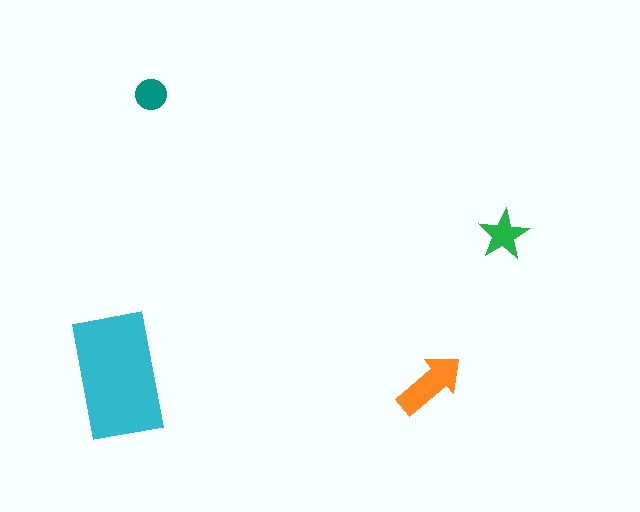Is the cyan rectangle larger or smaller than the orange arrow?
Larger.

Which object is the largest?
The cyan rectangle.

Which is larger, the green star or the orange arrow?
The orange arrow.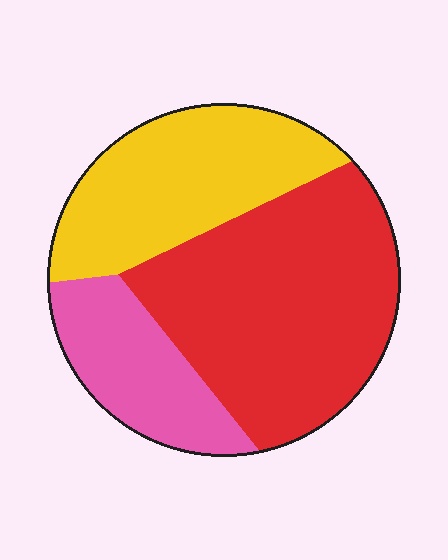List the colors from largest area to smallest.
From largest to smallest: red, yellow, pink.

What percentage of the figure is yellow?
Yellow takes up about one third (1/3) of the figure.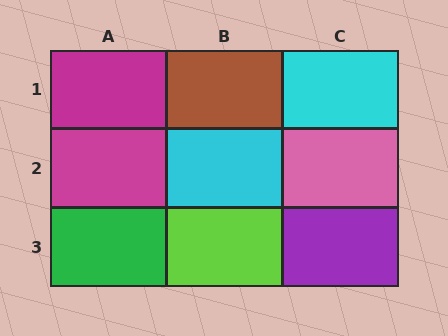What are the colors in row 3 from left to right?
Green, lime, purple.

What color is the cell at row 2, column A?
Magenta.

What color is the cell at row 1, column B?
Brown.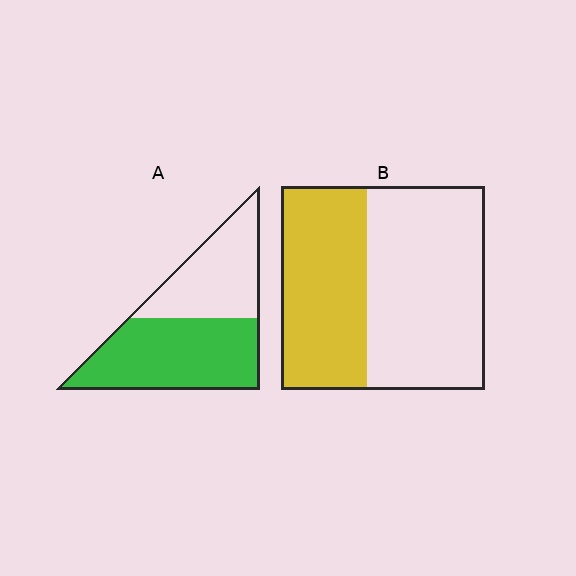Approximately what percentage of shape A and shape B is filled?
A is approximately 60% and B is approximately 40%.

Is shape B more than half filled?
No.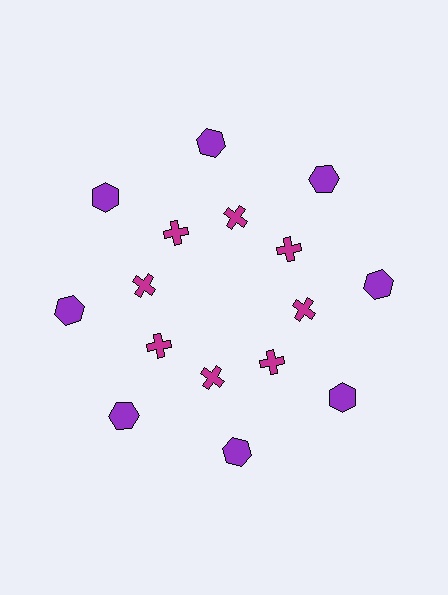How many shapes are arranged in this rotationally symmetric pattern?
There are 16 shapes, arranged in 8 groups of 2.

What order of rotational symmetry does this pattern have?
This pattern has 8-fold rotational symmetry.